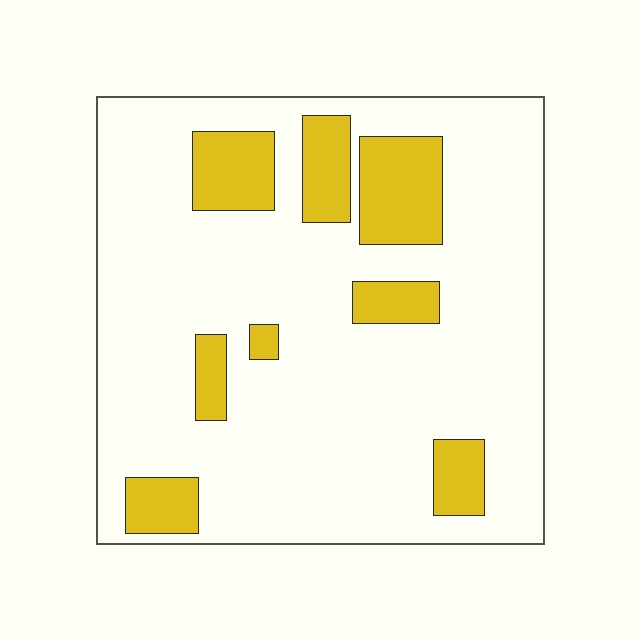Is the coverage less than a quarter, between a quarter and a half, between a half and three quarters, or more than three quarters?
Less than a quarter.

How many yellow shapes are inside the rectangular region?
8.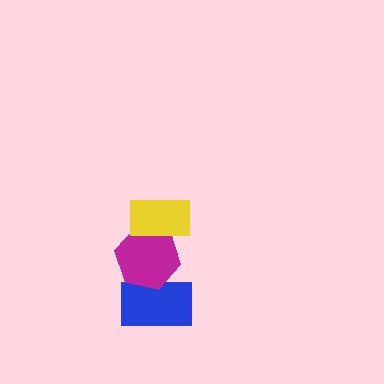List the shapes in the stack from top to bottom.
From top to bottom: the yellow rectangle, the magenta hexagon, the blue rectangle.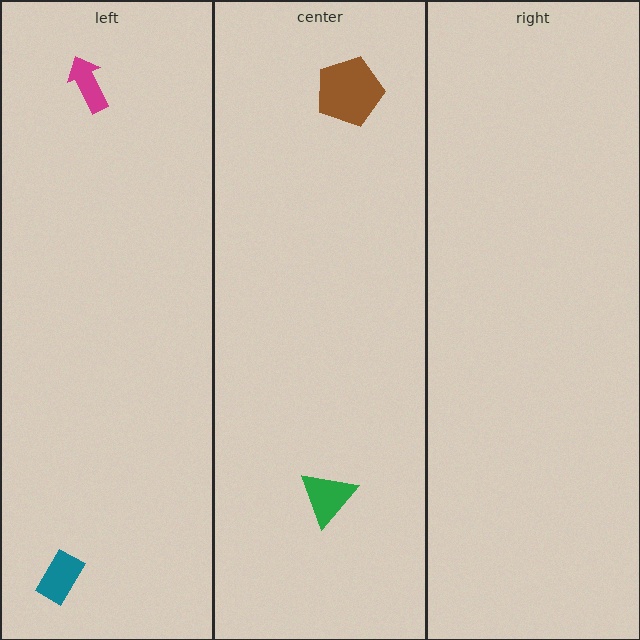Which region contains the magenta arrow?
The left region.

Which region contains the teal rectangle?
The left region.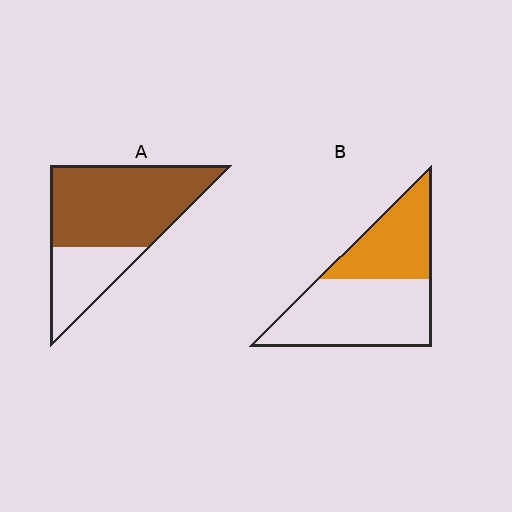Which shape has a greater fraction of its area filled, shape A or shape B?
Shape A.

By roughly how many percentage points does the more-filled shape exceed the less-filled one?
By roughly 30 percentage points (A over B).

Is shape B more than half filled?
No.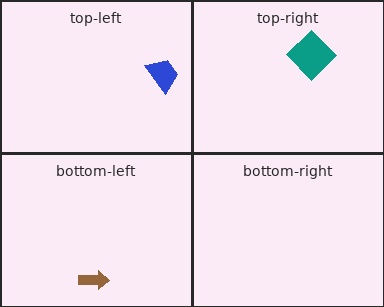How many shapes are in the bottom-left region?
1.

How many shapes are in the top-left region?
1.